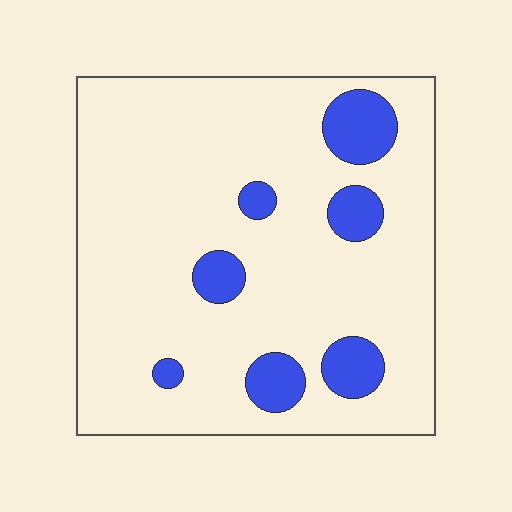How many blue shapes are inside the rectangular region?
7.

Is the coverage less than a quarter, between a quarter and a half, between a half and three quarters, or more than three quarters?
Less than a quarter.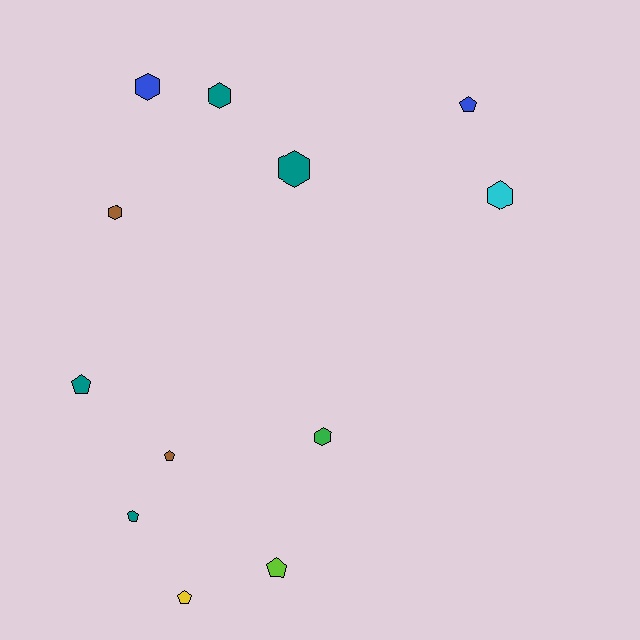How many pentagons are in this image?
There are 6 pentagons.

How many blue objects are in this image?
There are 2 blue objects.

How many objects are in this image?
There are 12 objects.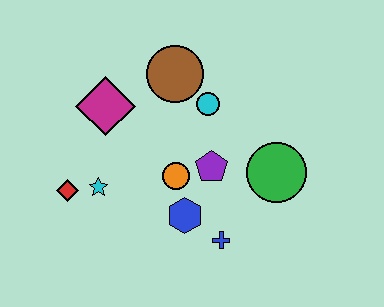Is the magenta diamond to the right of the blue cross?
No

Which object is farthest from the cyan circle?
The red diamond is farthest from the cyan circle.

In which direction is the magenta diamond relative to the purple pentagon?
The magenta diamond is to the left of the purple pentagon.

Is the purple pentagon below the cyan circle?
Yes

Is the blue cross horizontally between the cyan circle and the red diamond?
No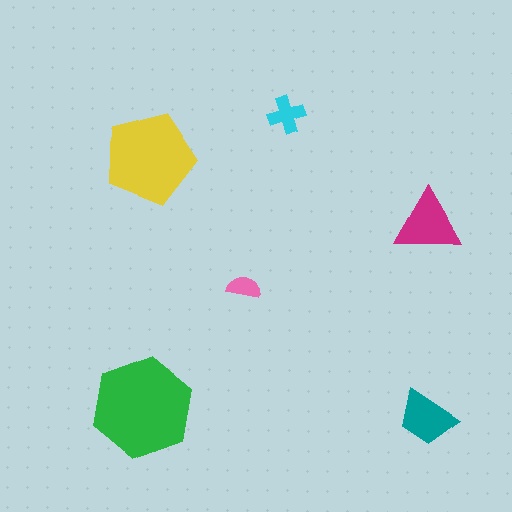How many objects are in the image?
There are 6 objects in the image.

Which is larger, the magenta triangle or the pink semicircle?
The magenta triangle.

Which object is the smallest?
The pink semicircle.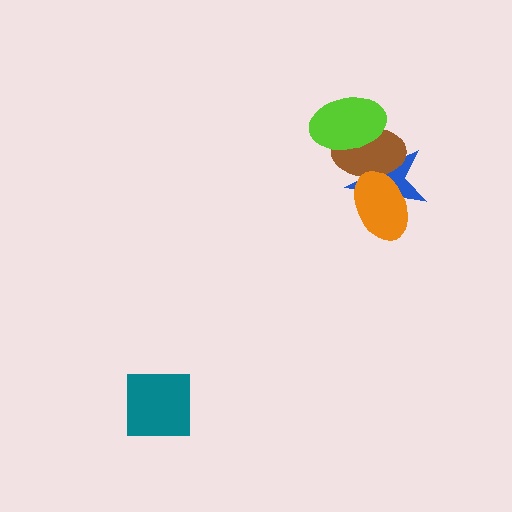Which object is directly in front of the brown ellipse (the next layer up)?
The lime ellipse is directly in front of the brown ellipse.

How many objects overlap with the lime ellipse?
2 objects overlap with the lime ellipse.